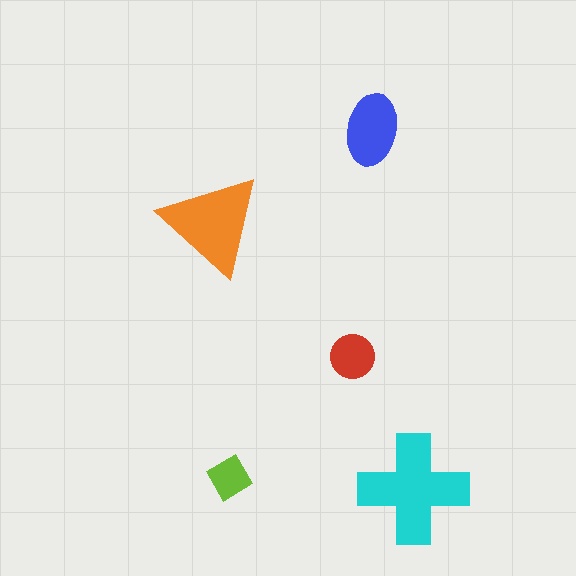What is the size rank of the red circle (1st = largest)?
4th.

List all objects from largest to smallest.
The cyan cross, the orange triangle, the blue ellipse, the red circle, the lime diamond.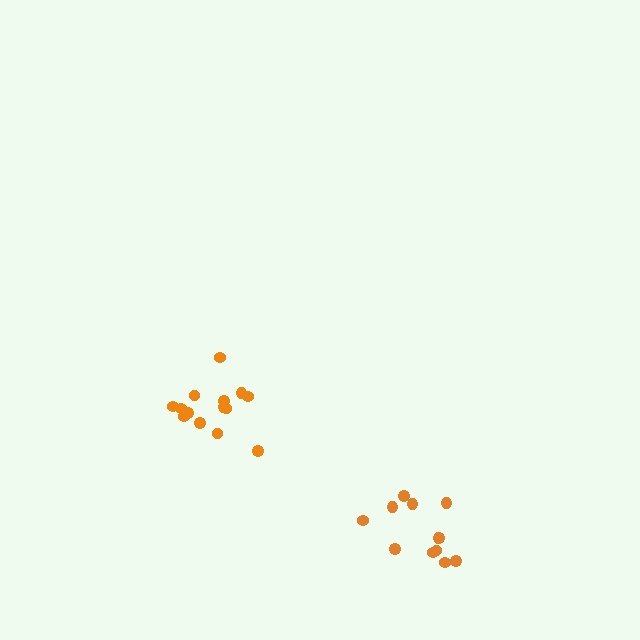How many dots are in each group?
Group 1: 12 dots, Group 2: 14 dots (26 total).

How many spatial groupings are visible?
There are 2 spatial groupings.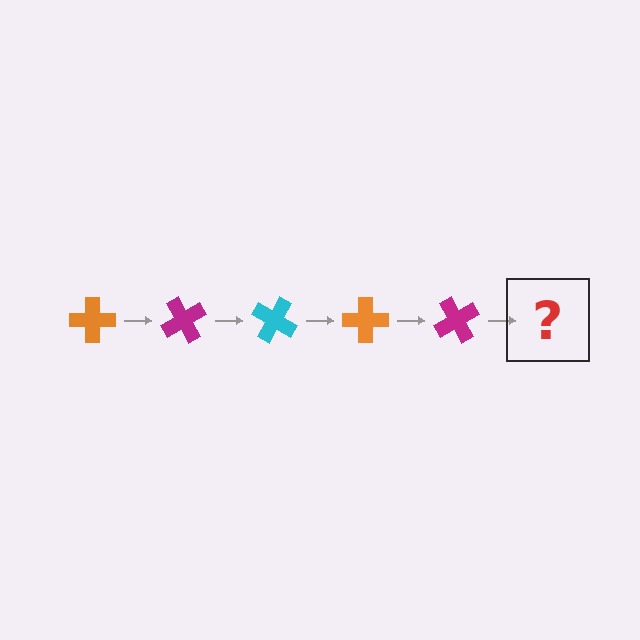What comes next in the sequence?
The next element should be a cyan cross, rotated 300 degrees from the start.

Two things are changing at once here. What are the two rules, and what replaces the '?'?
The two rules are that it rotates 60 degrees each step and the color cycles through orange, magenta, and cyan. The '?' should be a cyan cross, rotated 300 degrees from the start.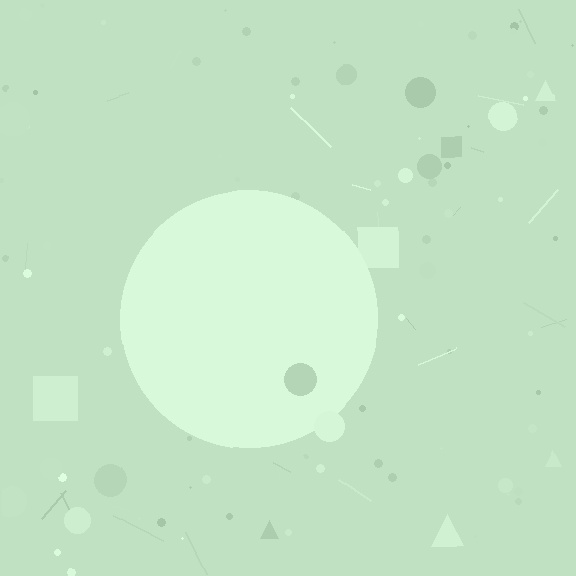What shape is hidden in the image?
A circle is hidden in the image.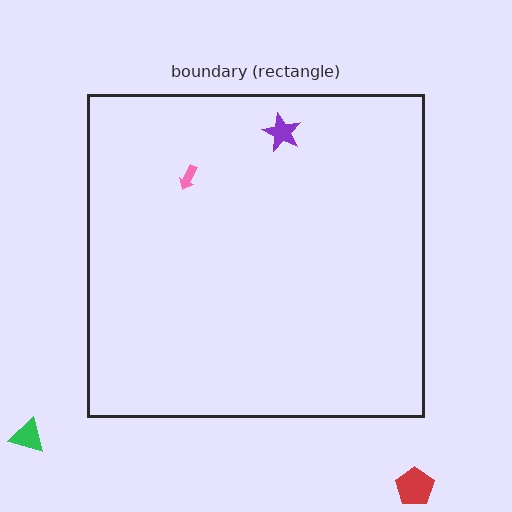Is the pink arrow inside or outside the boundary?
Inside.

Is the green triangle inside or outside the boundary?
Outside.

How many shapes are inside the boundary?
2 inside, 2 outside.